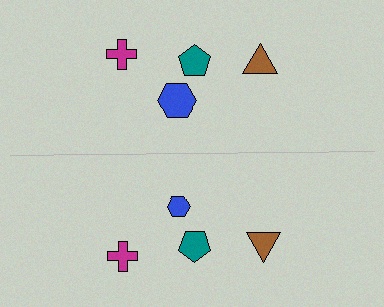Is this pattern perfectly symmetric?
No, the pattern is not perfectly symmetric. The blue hexagon on the bottom side has a different size than its mirror counterpart.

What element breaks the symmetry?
The blue hexagon on the bottom side has a different size than its mirror counterpart.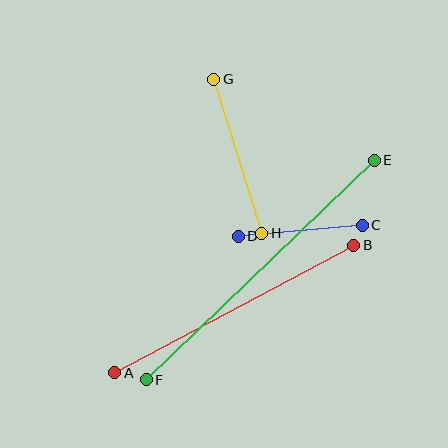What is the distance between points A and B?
The distance is approximately 271 pixels.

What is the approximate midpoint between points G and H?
The midpoint is at approximately (238, 156) pixels.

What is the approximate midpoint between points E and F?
The midpoint is at approximately (260, 270) pixels.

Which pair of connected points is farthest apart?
Points E and F are farthest apart.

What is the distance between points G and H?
The distance is approximately 161 pixels.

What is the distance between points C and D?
The distance is approximately 124 pixels.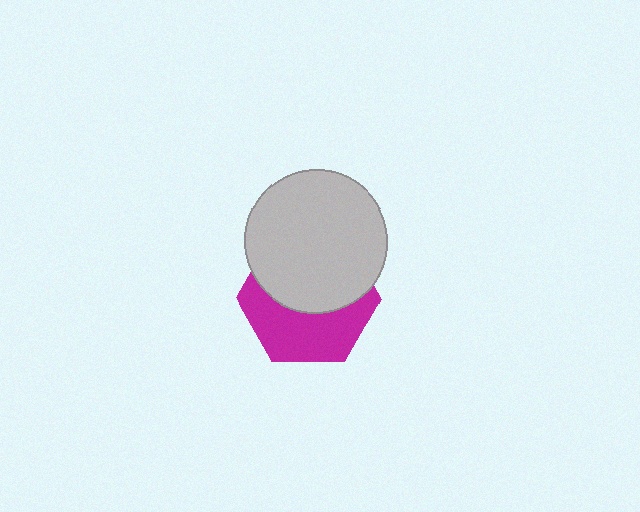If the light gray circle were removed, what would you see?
You would see the complete magenta hexagon.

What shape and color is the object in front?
The object in front is a light gray circle.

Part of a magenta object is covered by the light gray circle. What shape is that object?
It is a hexagon.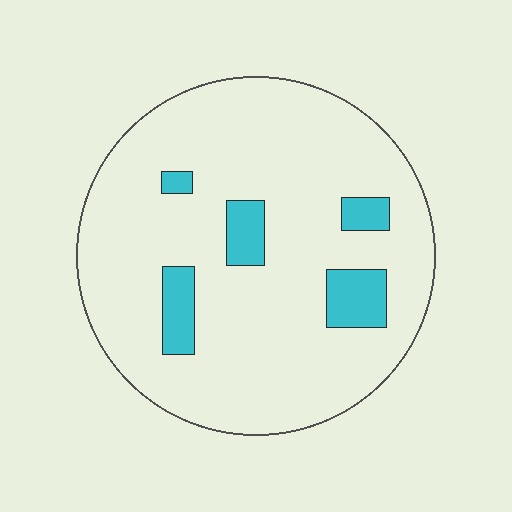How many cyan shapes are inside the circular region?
5.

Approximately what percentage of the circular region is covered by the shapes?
Approximately 10%.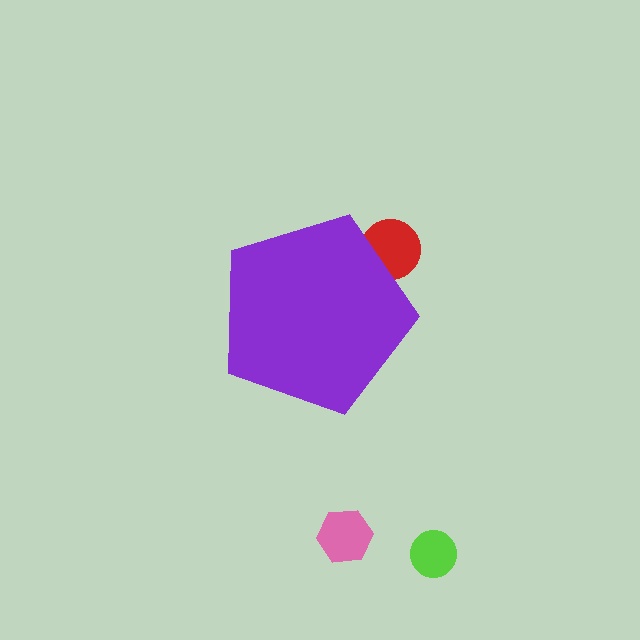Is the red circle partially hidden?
Yes, the red circle is partially hidden behind the purple pentagon.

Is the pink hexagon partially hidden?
No, the pink hexagon is fully visible.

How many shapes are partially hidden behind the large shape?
1 shape is partially hidden.